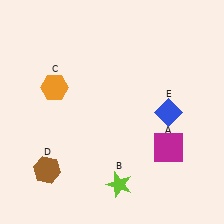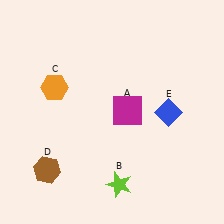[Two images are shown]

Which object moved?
The magenta square (A) moved left.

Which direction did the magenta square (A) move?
The magenta square (A) moved left.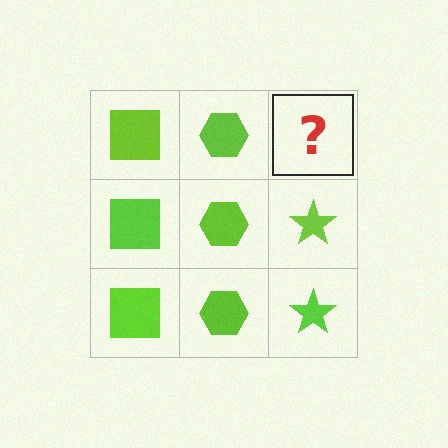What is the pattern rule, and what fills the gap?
The rule is that each column has a consistent shape. The gap should be filled with a lime star.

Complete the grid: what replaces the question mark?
The question mark should be replaced with a lime star.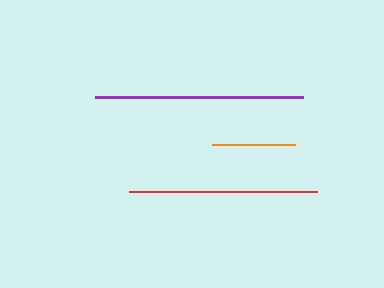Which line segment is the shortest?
The orange line is the shortest at approximately 84 pixels.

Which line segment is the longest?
The purple line is the longest at approximately 208 pixels.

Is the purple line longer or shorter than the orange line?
The purple line is longer than the orange line.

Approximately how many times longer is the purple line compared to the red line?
The purple line is approximately 1.1 times the length of the red line.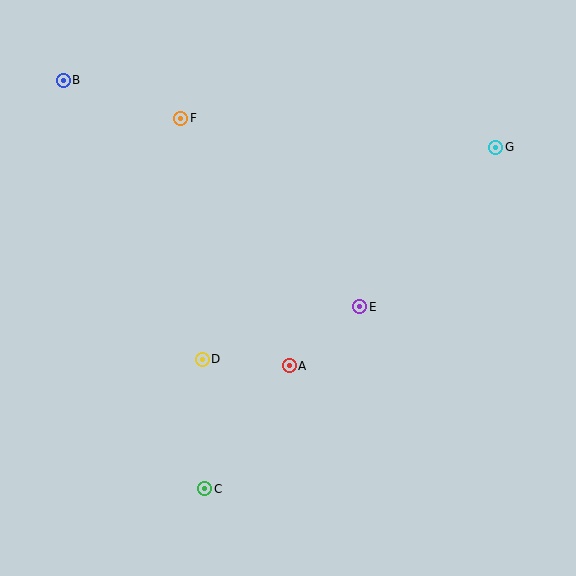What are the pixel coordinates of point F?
Point F is at (181, 118).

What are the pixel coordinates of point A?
Point A is at (289, 366).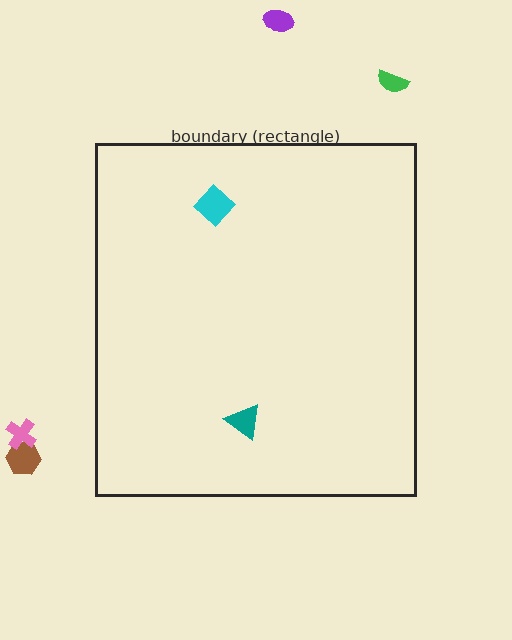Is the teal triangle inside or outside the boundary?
Inside.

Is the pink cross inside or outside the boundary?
Outside.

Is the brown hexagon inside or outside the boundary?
Outside.